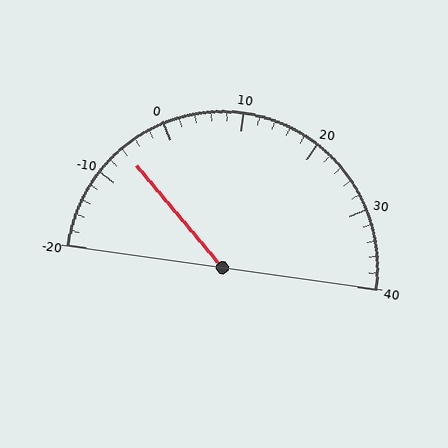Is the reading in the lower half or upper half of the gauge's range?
The reading is in the lower half of the range (-20 to 40).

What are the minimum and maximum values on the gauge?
The gauge ranges from -20 to 40.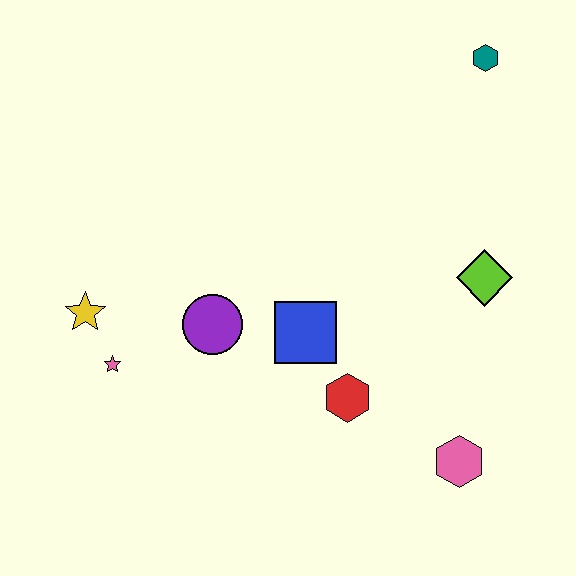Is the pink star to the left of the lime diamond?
Yes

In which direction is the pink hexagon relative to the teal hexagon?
The pink hexagon is below the teal hexagon.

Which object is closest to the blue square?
The red hexagon is closest to the blue square.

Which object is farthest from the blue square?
The teal hexagon is farthest from the blue square.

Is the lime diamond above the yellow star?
Yes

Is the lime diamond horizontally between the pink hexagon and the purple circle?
No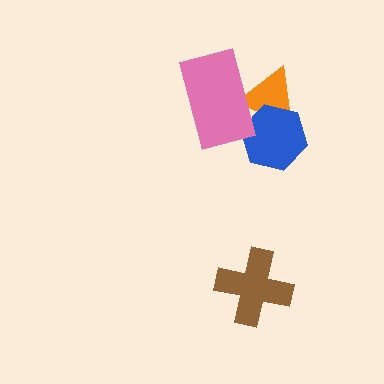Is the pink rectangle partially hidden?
No, no other shape covers it.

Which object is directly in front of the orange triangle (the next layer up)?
The blue hexagon is directly in front of the orange triangle.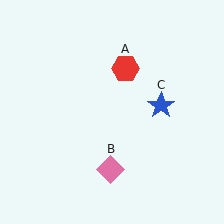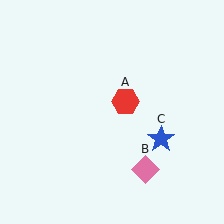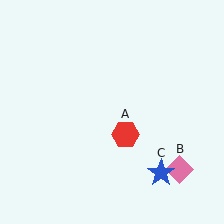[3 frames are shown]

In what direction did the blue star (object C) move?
The blue star (object C) moved down.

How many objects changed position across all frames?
3 objects changed position: red hexagon (object A), pink diamond (object B), blue star (object C).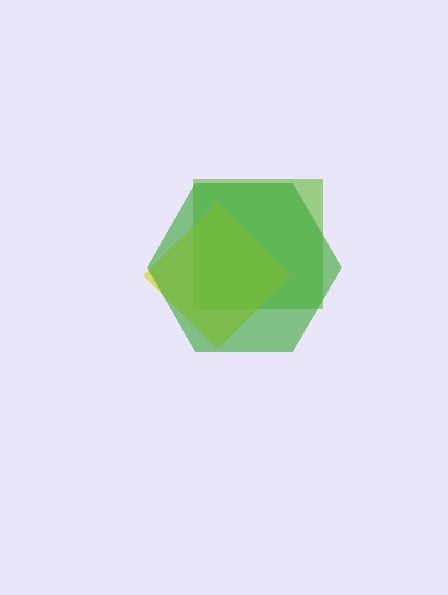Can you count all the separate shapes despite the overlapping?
Yes, there are 3 separate shapes.